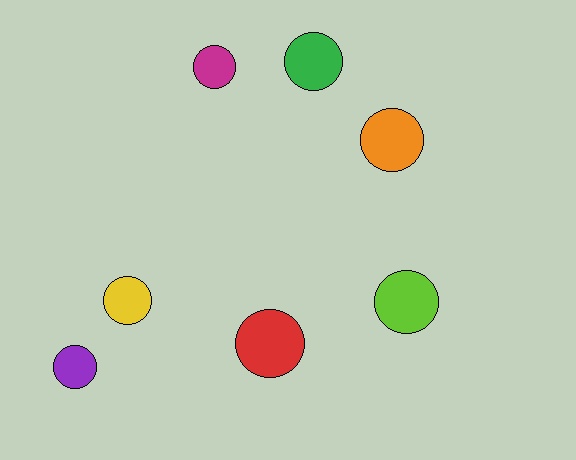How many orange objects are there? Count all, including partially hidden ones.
There is 1 orange object.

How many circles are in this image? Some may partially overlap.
There are 7 circles.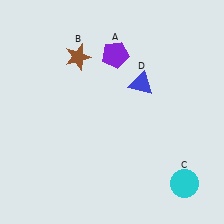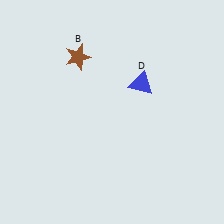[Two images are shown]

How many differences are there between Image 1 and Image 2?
There are 2 differences between the two images.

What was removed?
The cyan circle (C), the purple pentagon (A) were removed in Image 2.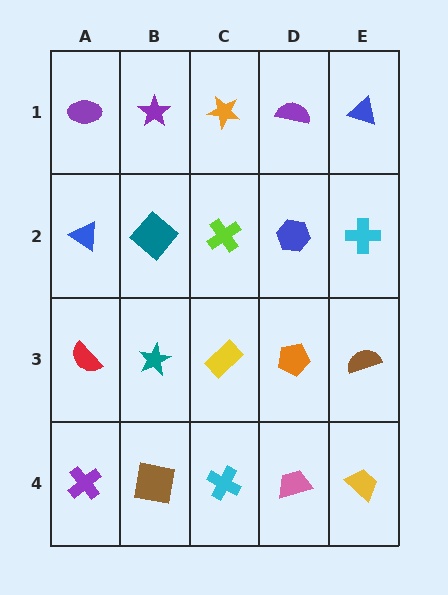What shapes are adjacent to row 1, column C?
A lime cross (row 2, column C), a purple star (row 1, column B), a purple semicircle (row 1, column D).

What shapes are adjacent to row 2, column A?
A purple ellipse (row 1, column A), a red semicircle (row 3, column A), a teal diamond (row 2, column B).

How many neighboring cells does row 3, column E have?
3.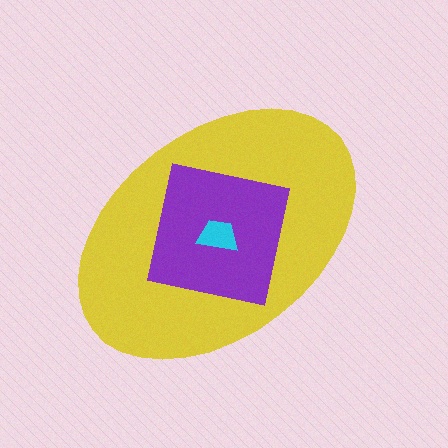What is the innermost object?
The cyan trapezoid.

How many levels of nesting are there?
3.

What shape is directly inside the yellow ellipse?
The purple square.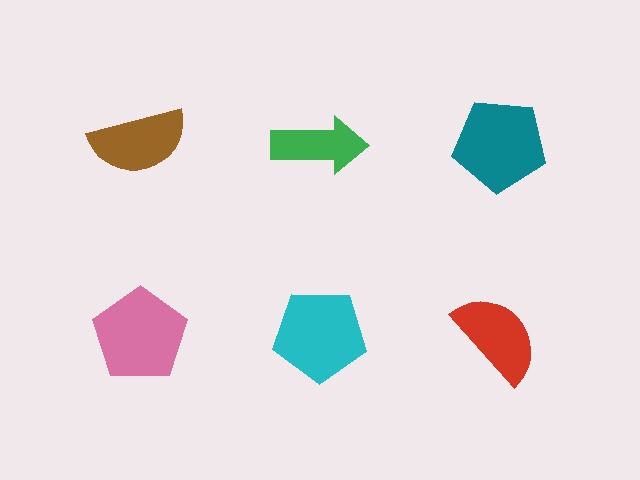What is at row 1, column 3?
A teal pentagon.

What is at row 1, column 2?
A green arrow.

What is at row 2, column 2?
A cyan pentagon.